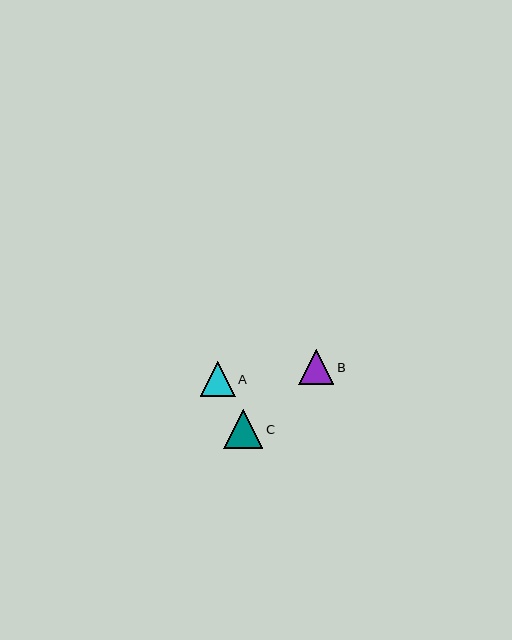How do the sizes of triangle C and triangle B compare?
Triangle C and triangle B are approximately the same size.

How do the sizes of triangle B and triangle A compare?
Triangle B and triangle A are approximately the same size.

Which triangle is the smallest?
Triangle A is the smallest with a size of approximately 35 pixels.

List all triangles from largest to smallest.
From largest to smallest: C, B, A.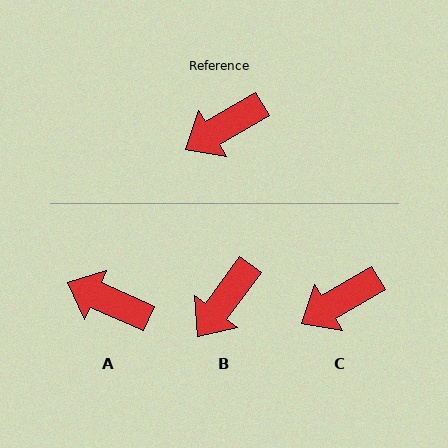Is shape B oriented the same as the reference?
No, it is off by about 23 degrees.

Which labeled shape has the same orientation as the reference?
C.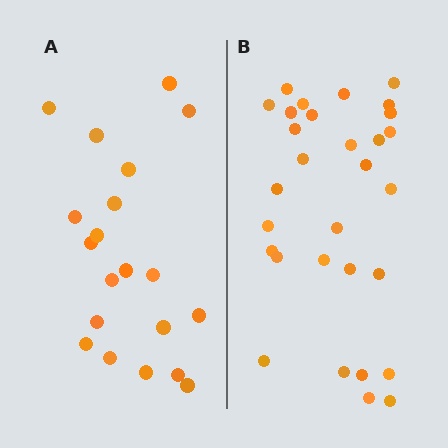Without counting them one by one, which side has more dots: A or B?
Region B (the right region) has more dots.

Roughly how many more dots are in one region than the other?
Region B has roughly 10 or so more dots than region A.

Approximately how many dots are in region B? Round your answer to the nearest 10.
About 30 dots.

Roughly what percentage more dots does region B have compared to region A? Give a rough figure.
About 50% more.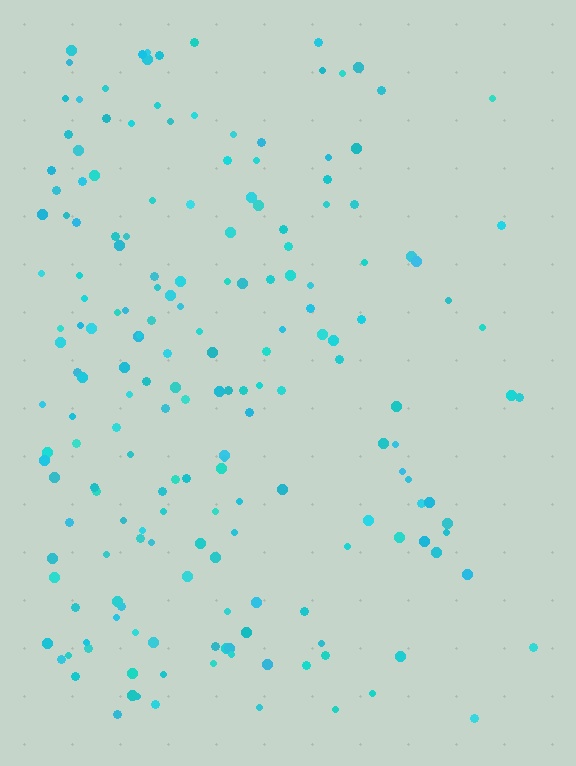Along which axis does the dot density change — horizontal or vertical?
Horizontal.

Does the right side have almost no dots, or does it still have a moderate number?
Still a moderate number, just noticeably fewer than the left.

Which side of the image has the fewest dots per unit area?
The right.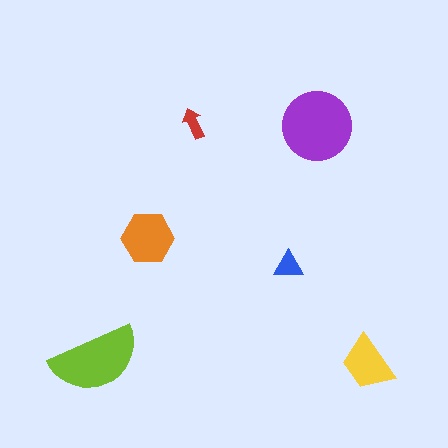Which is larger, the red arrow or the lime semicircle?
The lime semicircle.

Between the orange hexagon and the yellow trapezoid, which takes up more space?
The orange hexagon.